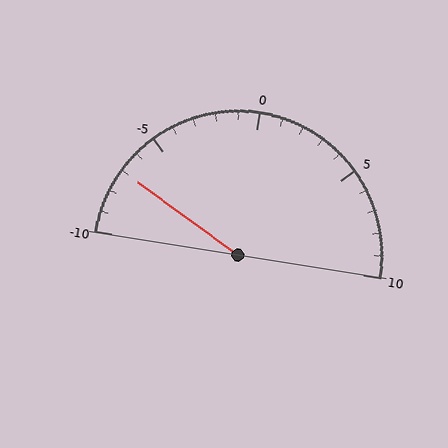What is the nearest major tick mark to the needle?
The nearest major tick mark is -5.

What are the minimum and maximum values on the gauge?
The gauge ranges from -10 to 10.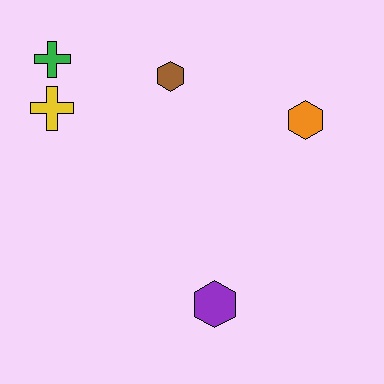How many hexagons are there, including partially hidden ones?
There are 3 hexagons.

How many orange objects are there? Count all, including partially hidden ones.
There is 1 orange object.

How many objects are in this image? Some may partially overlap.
There are 5 objects.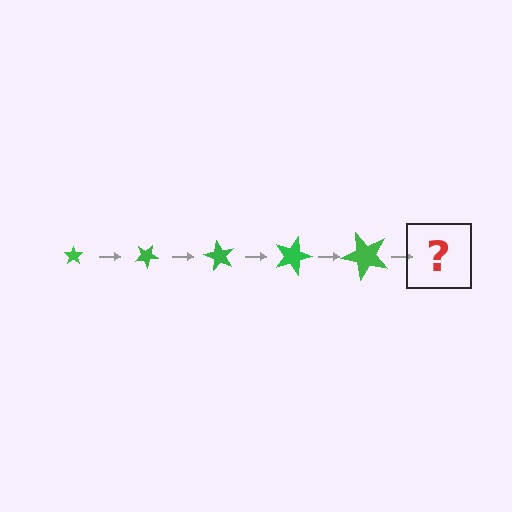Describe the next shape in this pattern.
It should be a star, larger than the previous one and rotated 150 degrees from the start.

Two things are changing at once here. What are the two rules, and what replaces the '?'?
The two rules are that the star grows larger each step and it rotates 30 degrees each step. The '?' should be a star, larger than the previous one and rotated 150 degrees from the start.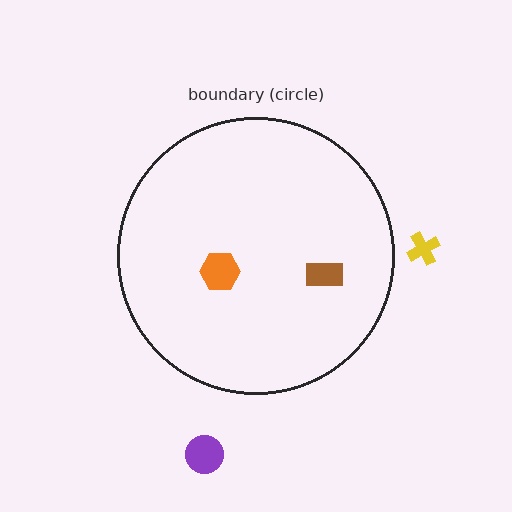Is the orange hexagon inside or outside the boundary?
Inside.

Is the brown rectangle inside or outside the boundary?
Inside.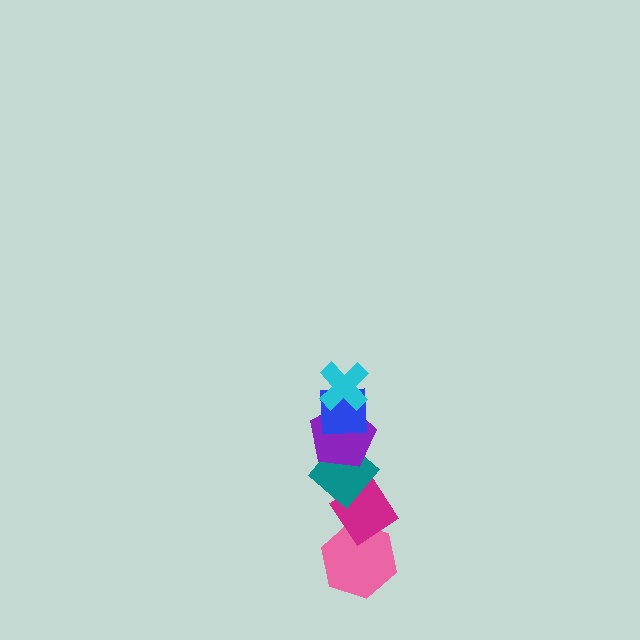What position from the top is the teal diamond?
The teal diamond is 4th from the top.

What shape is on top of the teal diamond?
The purple pentagon is on top of the teal diamond.